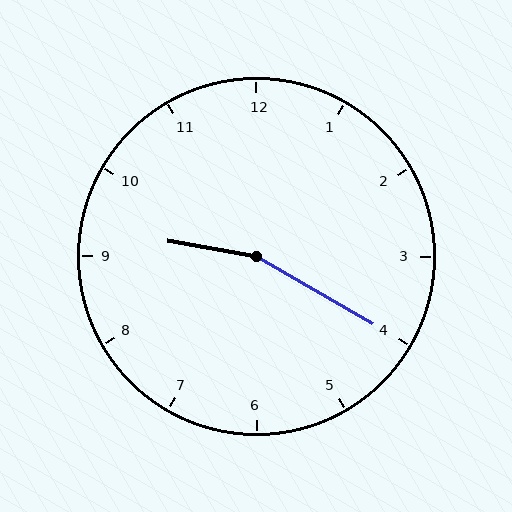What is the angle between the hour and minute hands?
Approximately 160 degrees.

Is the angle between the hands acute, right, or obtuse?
It is obtuse.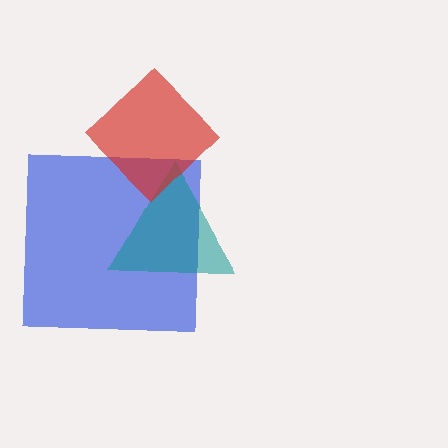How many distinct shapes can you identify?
There are 3 distinct shapes: a blue square, a teal triangle, a red diamond.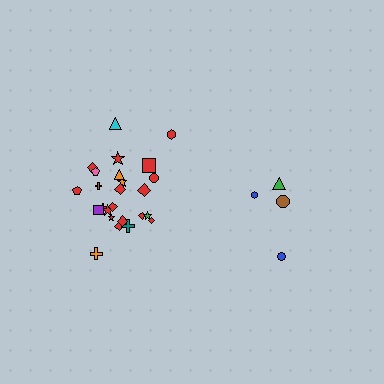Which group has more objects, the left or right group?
The left group.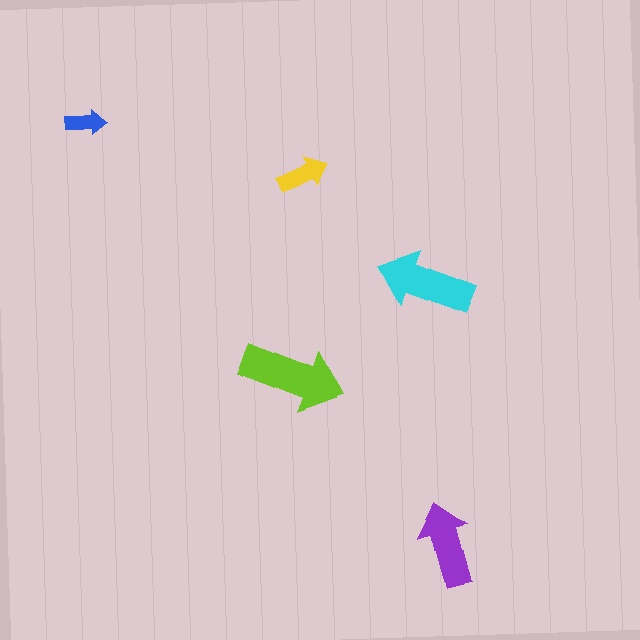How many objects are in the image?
There are 5 objects in the image.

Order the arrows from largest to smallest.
the lime one, the cyan one, the purple one, the yellow one, the blue one.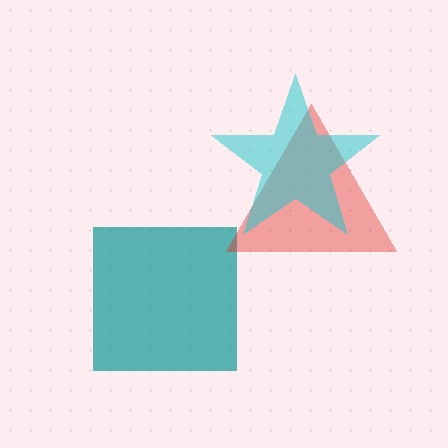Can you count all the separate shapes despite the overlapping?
Yes, there are 3 separate shapes.